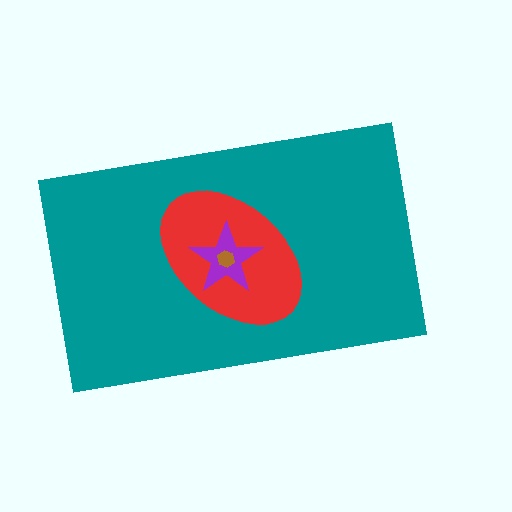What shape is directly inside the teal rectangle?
The red ellipse.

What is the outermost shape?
The teal rectangle.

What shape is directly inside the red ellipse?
The purple star.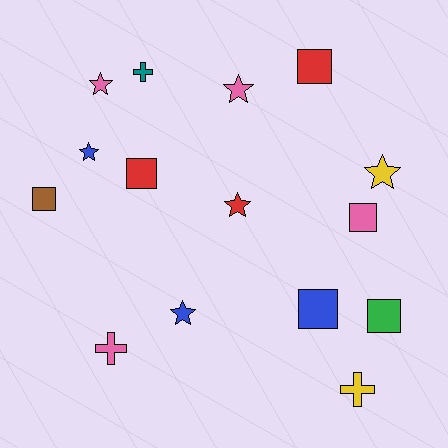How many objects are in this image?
There are 15 objects.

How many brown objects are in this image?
There is 1 brown object.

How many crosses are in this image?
There are 3 crosses.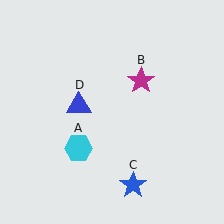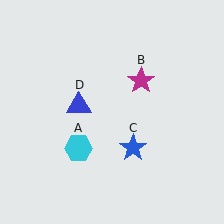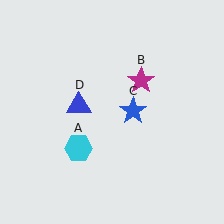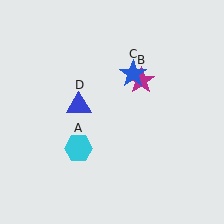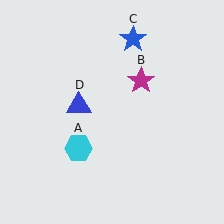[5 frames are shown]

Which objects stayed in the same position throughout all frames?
Cyan hexagon (object A) and magenta star (object B) and blue triangle (object D) remained stationary.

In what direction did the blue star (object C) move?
The blue star (object C) moved up.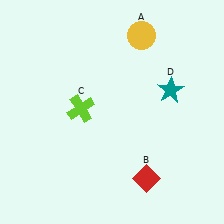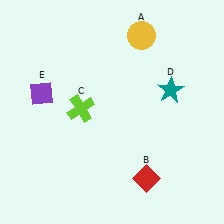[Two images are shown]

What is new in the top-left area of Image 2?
A purple diamond (E) was added in the top-left area of Image 2.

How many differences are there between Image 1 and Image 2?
There is 1 difference between the two images.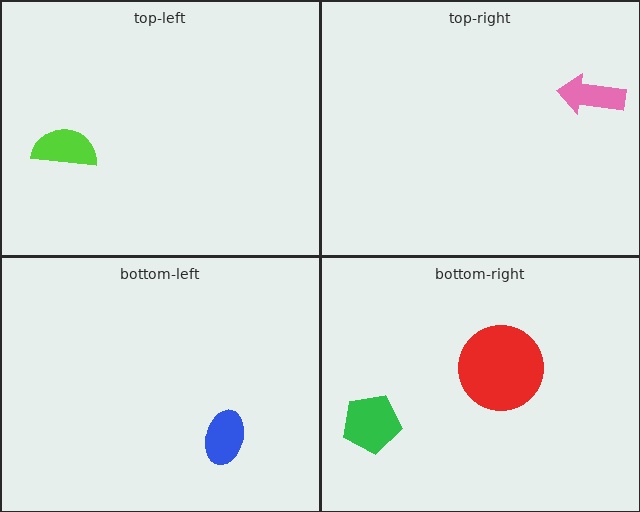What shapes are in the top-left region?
The lime semicircle.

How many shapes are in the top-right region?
1.